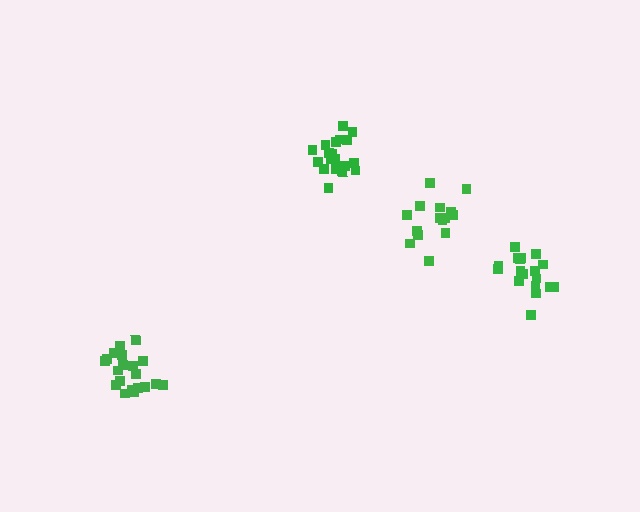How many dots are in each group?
Group 1: 20 dots, Group 2: 15 dots, Group 3: 19 dots, Group 4: 18 dots (72 total).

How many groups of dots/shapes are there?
There are 4 groups.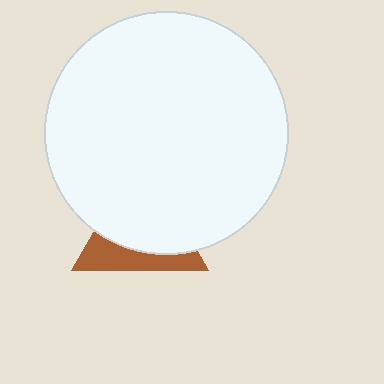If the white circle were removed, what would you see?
You would see the complete brown triangle.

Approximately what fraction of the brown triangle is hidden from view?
Roughly 65% of the brown triangle is hidden behind the white circle.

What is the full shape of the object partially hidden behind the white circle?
The partially hidden object is a brown triangle.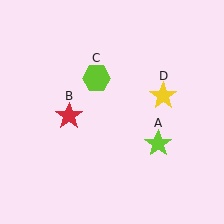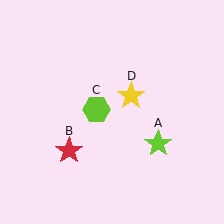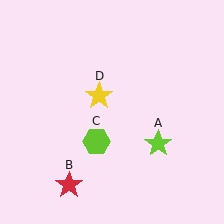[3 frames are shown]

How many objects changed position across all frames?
3 objects changed position: red star (object B), lime hexagon (object C), yellow star (object D).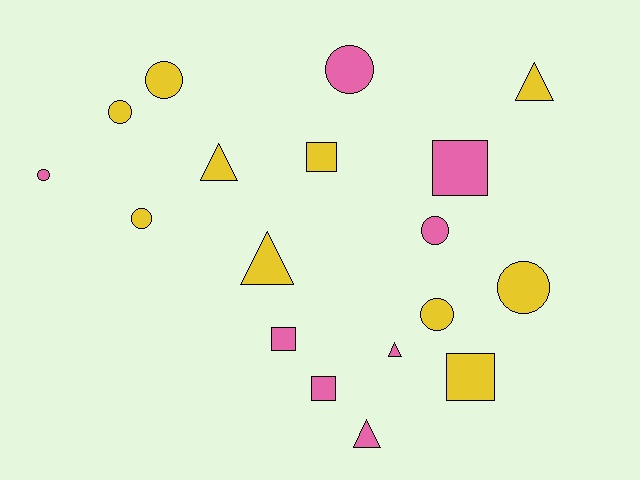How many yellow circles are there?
There are 5 yellow circles.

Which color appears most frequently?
Yellow, with 10 objects.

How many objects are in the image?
There are 18 objects.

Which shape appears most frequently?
Circle, with 8 objects.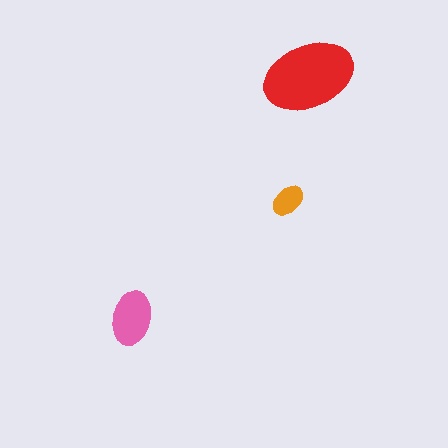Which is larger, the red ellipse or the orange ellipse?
The red one.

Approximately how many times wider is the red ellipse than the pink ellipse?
About 1.5 times wider.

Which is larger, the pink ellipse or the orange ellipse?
The pink one.